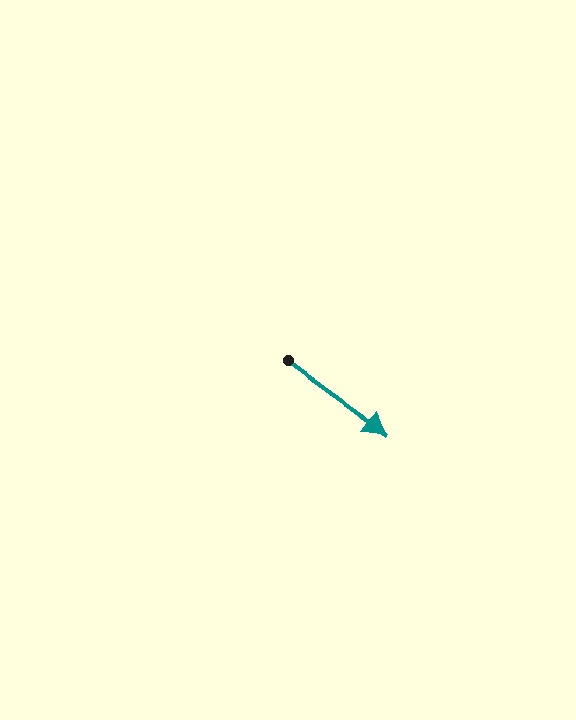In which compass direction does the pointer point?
Southeast.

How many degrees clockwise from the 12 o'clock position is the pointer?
Approximately 126 degrees.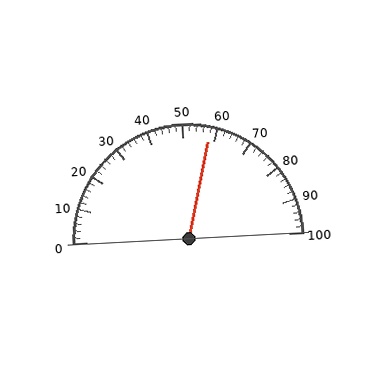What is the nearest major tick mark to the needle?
The nearest major tick mark is 60.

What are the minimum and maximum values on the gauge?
The gauge ranges from 0 to 100.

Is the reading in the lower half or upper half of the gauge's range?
The reading is in the upper half of the range (0 to 100).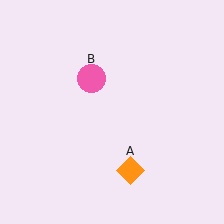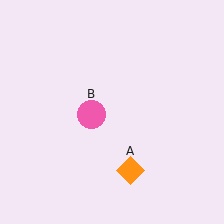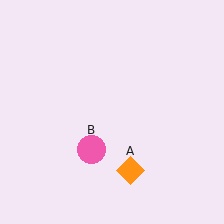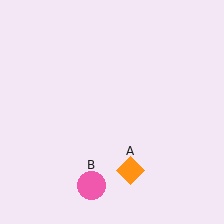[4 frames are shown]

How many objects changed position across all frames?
1 object changed position: pink circle (object B).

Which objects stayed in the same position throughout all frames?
Orange diamond (object A) remained stationary.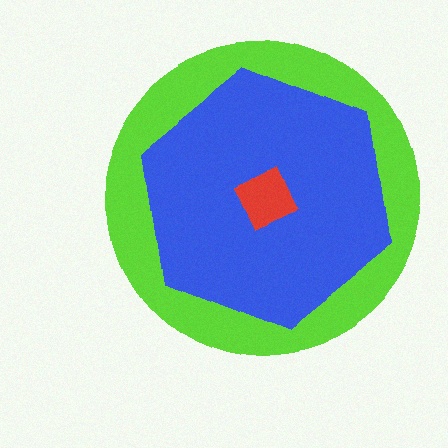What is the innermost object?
The red diamond.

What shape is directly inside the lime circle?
The blue hexagon.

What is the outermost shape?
The lime circle.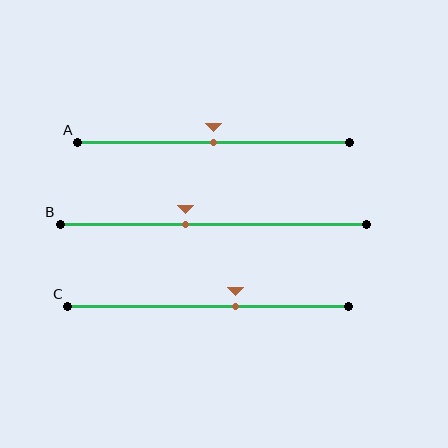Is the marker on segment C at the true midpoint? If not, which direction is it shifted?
No, the marker on segment C is shifted to the right by about 10% of the segment length.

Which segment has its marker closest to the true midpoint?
Segment A has its marker closest to the true midpoint.